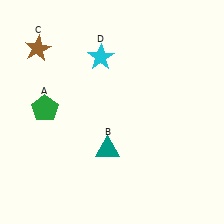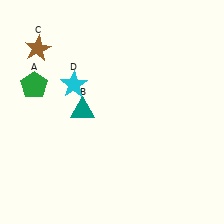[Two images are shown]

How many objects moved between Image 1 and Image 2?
3 objects moved between the two images.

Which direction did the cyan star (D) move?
The cyan star (D) moved down.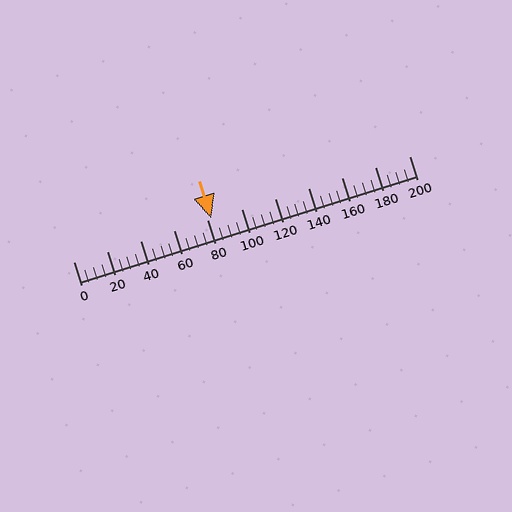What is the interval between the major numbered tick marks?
The major tick marks are spaced 20 units apart.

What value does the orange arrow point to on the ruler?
The orange arrow points to approximately 82.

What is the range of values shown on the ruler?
The ruler shows values from 0 to 200.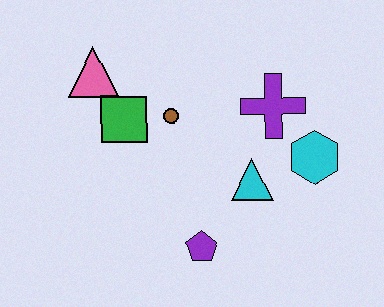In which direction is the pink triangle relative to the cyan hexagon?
The pink triangle is to the left of the cyan hexagon.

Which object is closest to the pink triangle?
The green square is closest to the pink triangle.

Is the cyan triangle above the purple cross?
No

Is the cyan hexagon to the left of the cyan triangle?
No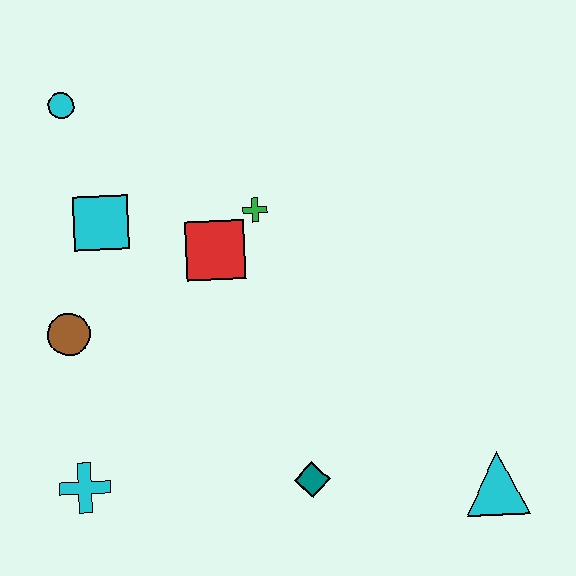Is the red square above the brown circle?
Yes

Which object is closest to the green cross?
The red square is closest to the green cross.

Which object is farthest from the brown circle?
The cyan triangle is farthest from the brown circle.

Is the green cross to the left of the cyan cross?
No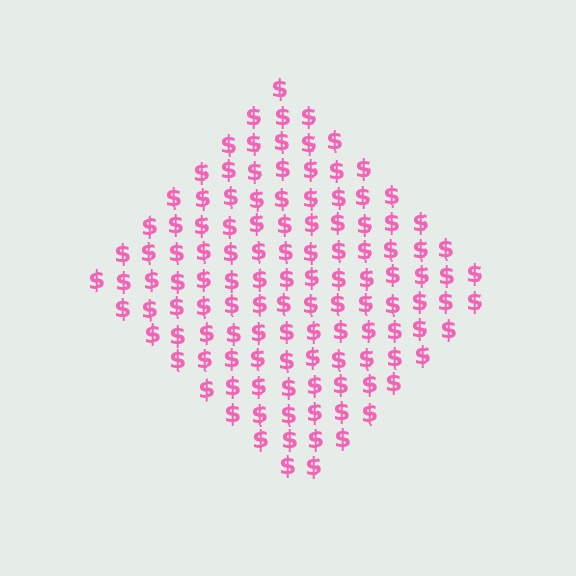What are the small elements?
The small elements are dollar signs.